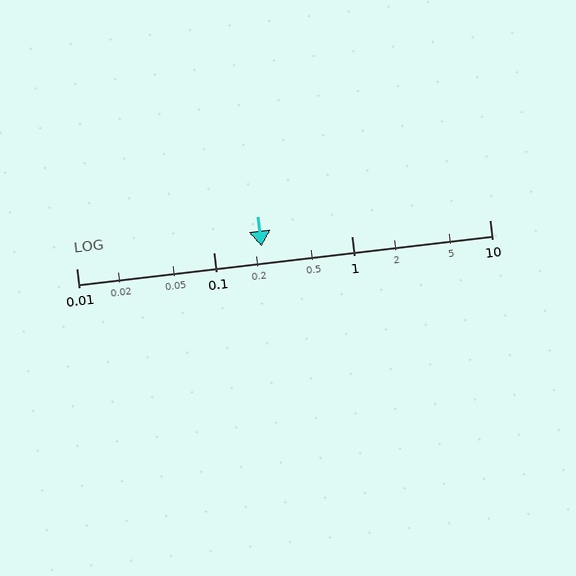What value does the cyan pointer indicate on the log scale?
The pointer indicates approximately 0.22.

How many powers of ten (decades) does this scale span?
The scale spans 3 decades, from 0.01 to 10.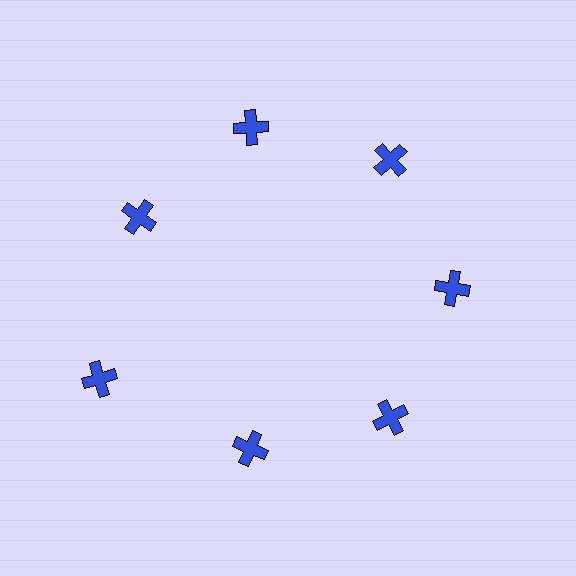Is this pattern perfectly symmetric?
No. The 7 blue crosses are arranged in a ring, but one element near the 8 o'clock position is pushed outward from the center, breaking the 7-fold rotational symmetry.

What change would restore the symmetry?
The symmetry would be restored by moving it inward, back onto the ring so that all 7 crosses sit at equal angles and equal distance from the center.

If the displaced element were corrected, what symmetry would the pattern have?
It would have 7-fold rotational symmetry — the pattern would map onto itself every 51 degrees.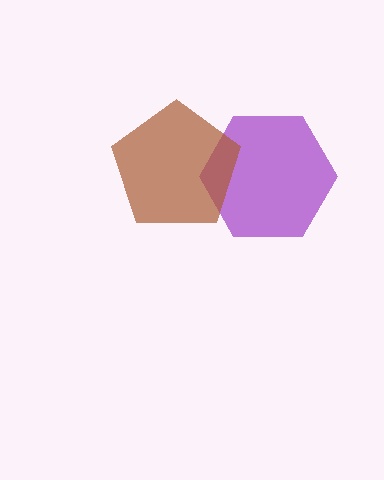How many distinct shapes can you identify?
There are 2 distinct shapes: a purple hexagon, a brown pentagon.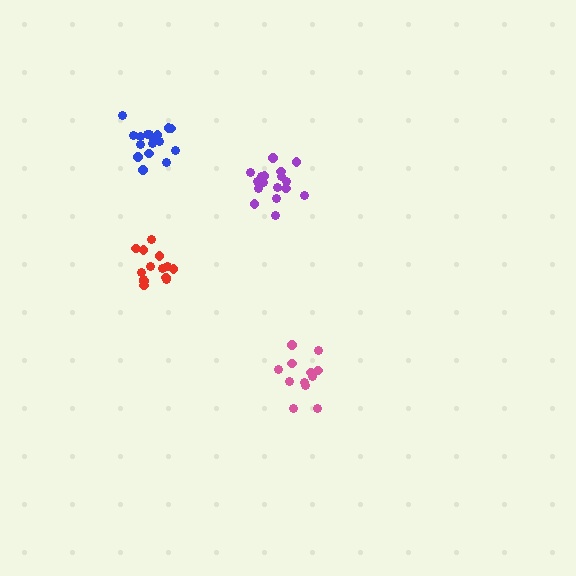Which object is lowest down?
The pink cluster is bottommost.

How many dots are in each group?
Group 1: 17 dots, Group 2: 17 dots, Group 3: 12 dots, Group 4: 14 dots (60 total).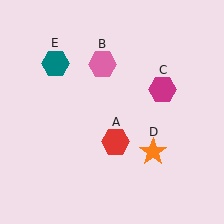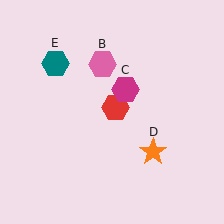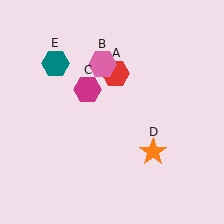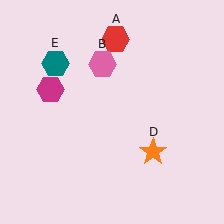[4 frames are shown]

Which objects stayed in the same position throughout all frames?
Pink hexagon (object B) and orange star (object D) and teal hexagon (object E) remained stationary.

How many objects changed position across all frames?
2 objects changed position: red hexagon (object A), magenta hexagon (object C).